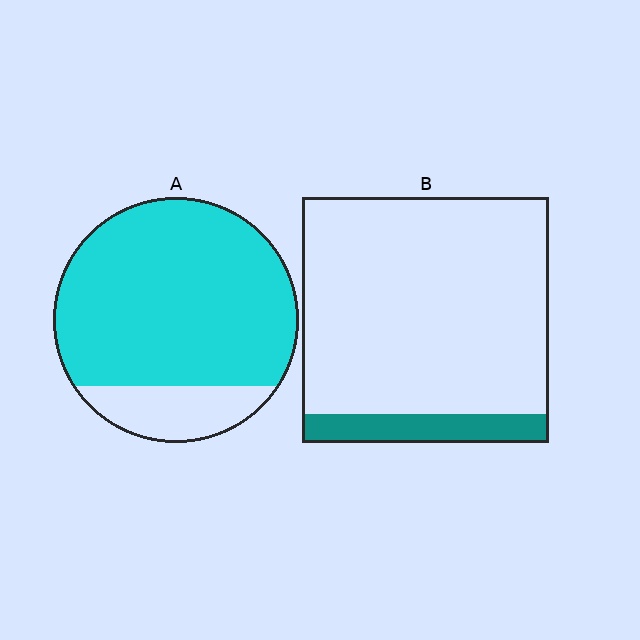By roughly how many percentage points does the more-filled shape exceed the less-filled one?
By roughly 70 percentage points (A over B).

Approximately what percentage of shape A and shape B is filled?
A is approximately 80% and B is approximately 10%.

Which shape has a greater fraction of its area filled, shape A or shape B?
Shape A.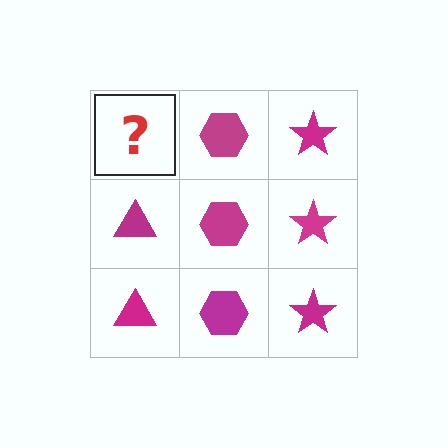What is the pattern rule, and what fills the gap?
The rule is that each column has a consistent shape. The gap should be filled with a magenta triangle.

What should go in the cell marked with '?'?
The missing cell should contain a magenta triangle.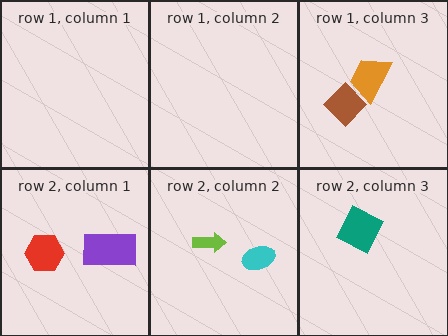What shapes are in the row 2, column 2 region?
The lime arrow, the cyan ellipse.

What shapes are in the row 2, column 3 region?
The teal square.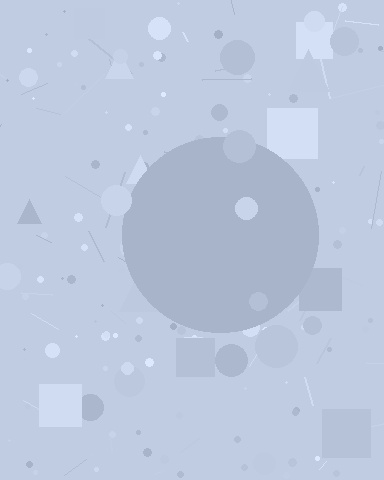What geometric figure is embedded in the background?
A circle is embedded in the background.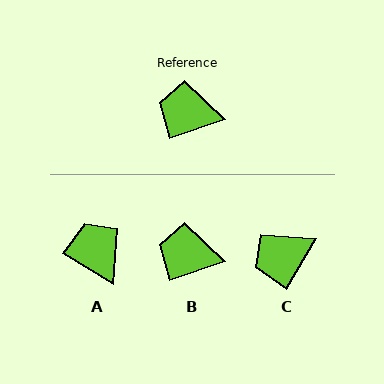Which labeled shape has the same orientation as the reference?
B.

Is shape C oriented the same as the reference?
No, it is off by about 40 degrees.